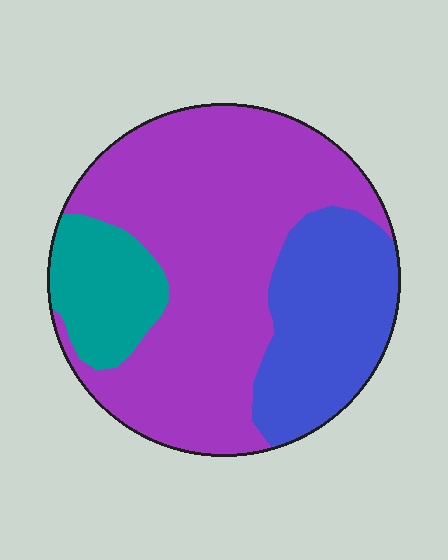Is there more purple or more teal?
Purple.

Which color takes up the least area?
Teal, at roughly 15%.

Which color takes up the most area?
Purple, at roughly 60%.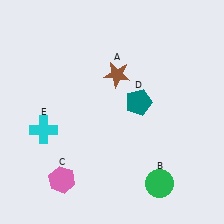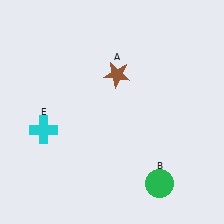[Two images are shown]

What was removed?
The pink hexagon (C), the teal pentagon (D) were removed in Image 2.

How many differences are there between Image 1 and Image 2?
There are 2 differences between the two images.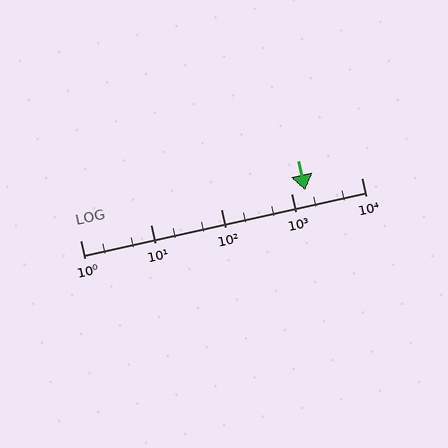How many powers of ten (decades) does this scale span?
The scale spans 4 decades, from 1 to 10000.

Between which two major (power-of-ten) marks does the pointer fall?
The pointer is between 1000 and 10000.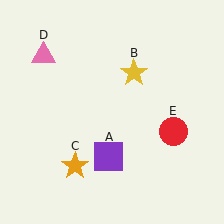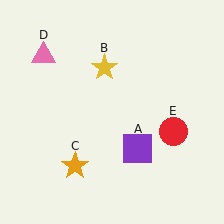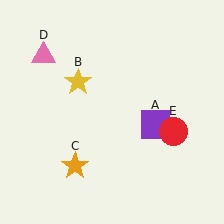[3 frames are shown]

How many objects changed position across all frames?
2 objects changed position: purple square (object A), yellow star (object B).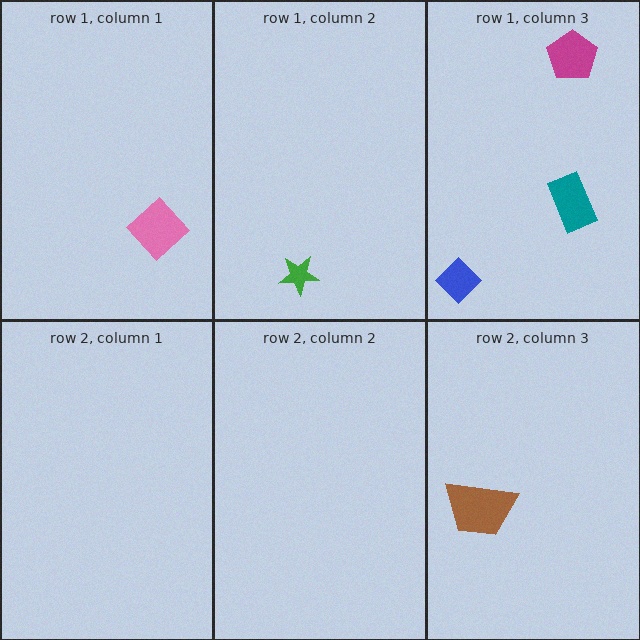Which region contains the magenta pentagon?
The row 1, column 3 region.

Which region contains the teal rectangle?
The row 1, column 3 region.